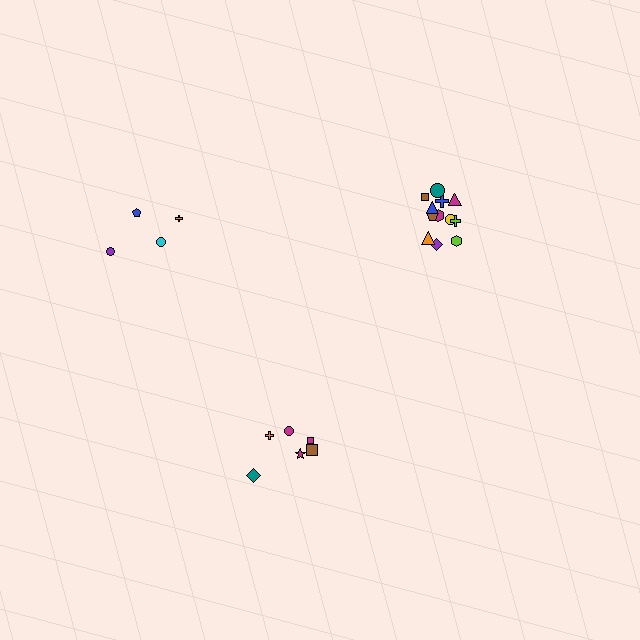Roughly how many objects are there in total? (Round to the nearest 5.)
Roughly 20 objects in total.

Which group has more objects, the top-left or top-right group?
The top-right group.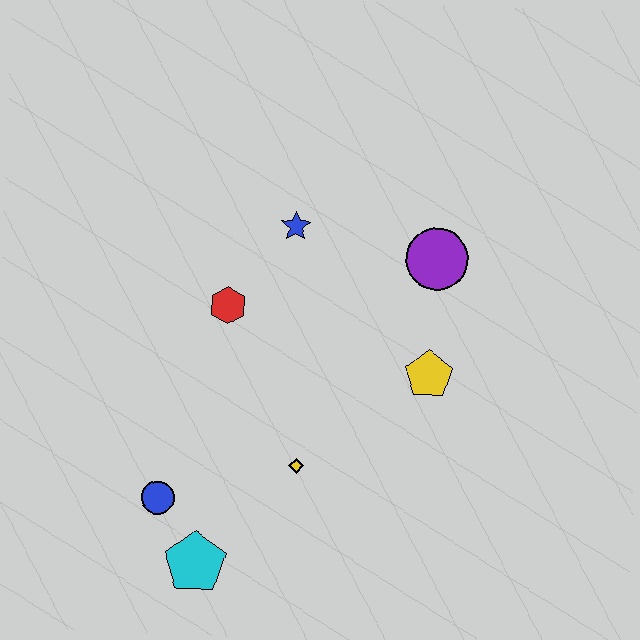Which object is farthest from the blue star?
The cyan pentagon is farthest from the blue star.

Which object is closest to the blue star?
The red hexagon is closest to the blue star.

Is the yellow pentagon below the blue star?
Yes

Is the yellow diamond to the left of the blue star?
No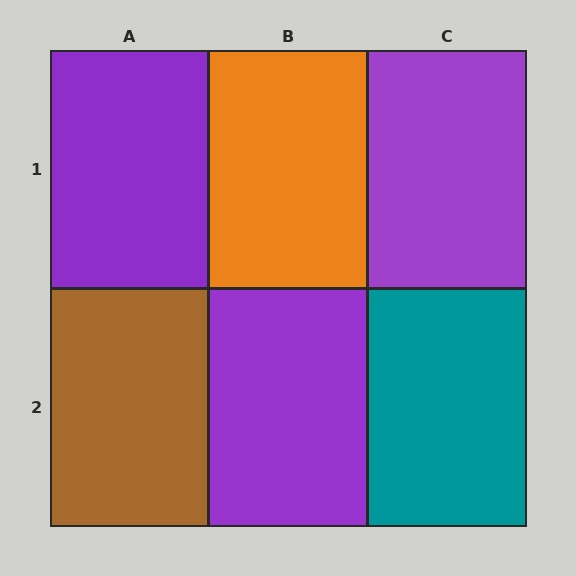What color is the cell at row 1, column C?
Purple.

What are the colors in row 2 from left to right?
Brown, purple, teal.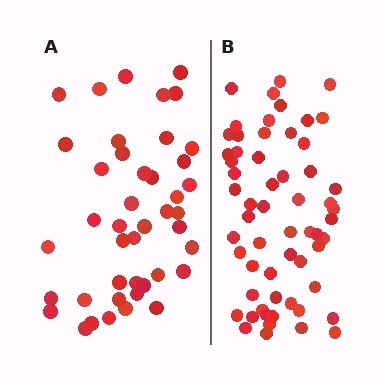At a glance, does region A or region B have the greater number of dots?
Region B (the right region) has more dots.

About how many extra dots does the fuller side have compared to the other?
Region B has approximately 15 more dots than region A.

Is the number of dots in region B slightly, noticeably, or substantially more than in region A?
Region B has noticeably more, but not dramatically so. The ratio is roughly 1.4 to 1.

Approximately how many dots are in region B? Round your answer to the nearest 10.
About 60 dots. (The exact count is 59, which rounds to 60.)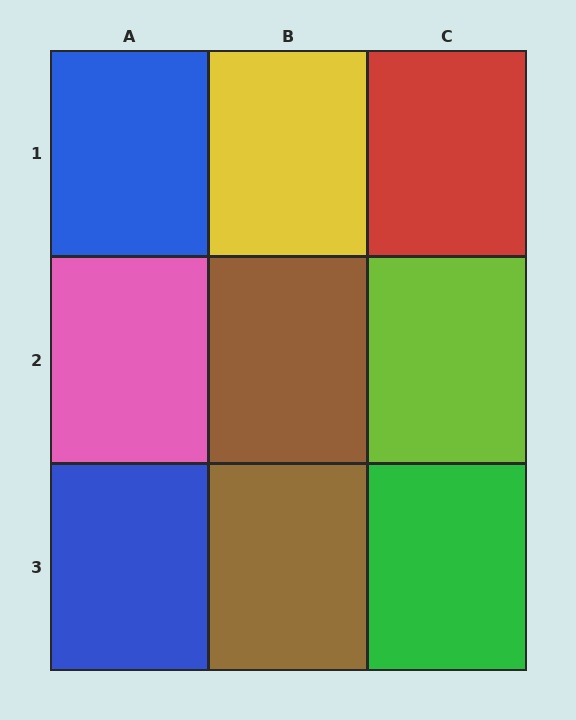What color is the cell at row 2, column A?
Pink.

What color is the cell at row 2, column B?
Brown.